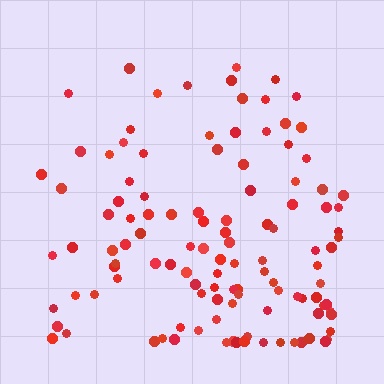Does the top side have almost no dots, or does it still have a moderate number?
Still a moderate number, just noticeably fewer than the bottom.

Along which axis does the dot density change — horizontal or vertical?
Vertical.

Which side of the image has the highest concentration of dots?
The bottom.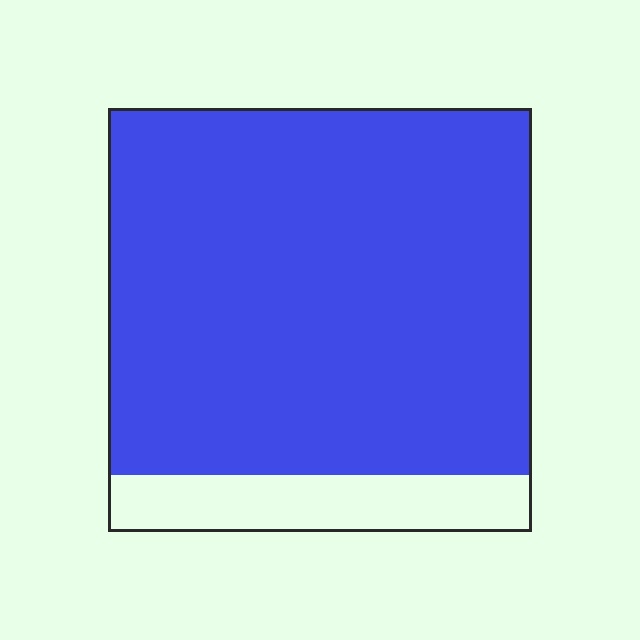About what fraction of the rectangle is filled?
About seven eighths (7/8).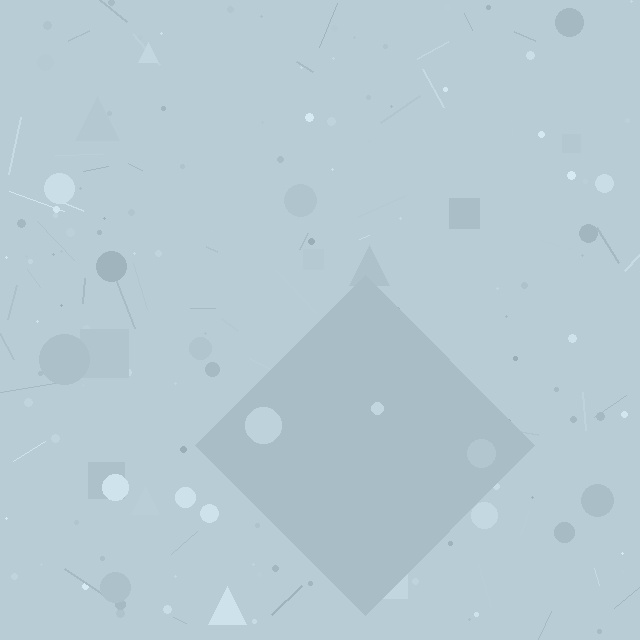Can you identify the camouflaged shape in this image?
The camouflaged shape is a diamond.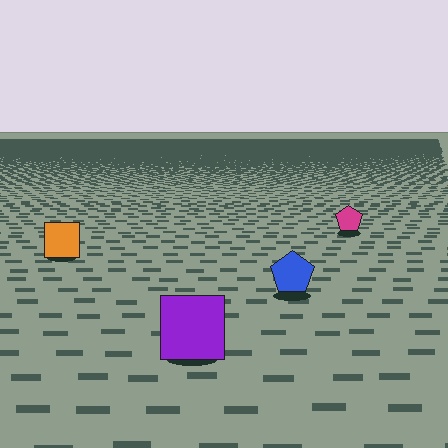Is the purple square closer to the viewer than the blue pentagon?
Yes. The purple square is closer — you can tell from the texture gradient: the ground texture is coarser near it.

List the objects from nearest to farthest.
From nearest to farthest: the purple square, the blue pentagon, the orange square, the magenta pentagon.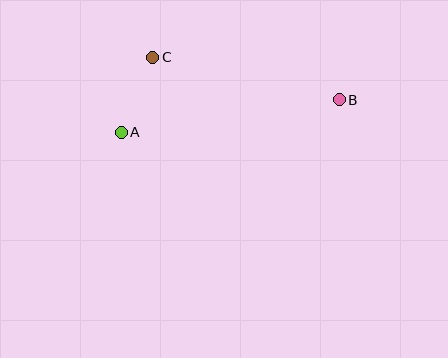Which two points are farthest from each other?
Points A and B are farthest from each other.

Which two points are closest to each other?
Points A and C are closest to each other.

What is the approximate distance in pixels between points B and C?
The distance between B and C is approximately 192 pixels.